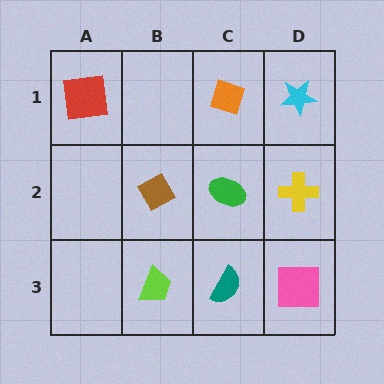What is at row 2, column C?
A green ellipse.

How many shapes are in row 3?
3 shapes.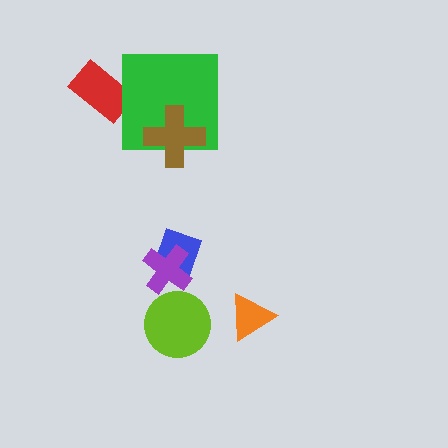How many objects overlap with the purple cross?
1 object overlaps with the purple cross.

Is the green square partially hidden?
Yes, it is partially covered by another shape.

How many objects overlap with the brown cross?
1 object overlaps with the brown cross.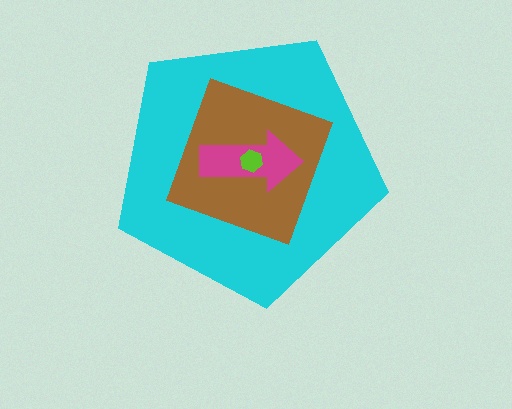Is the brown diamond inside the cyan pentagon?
Yes.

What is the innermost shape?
The lime hexagon.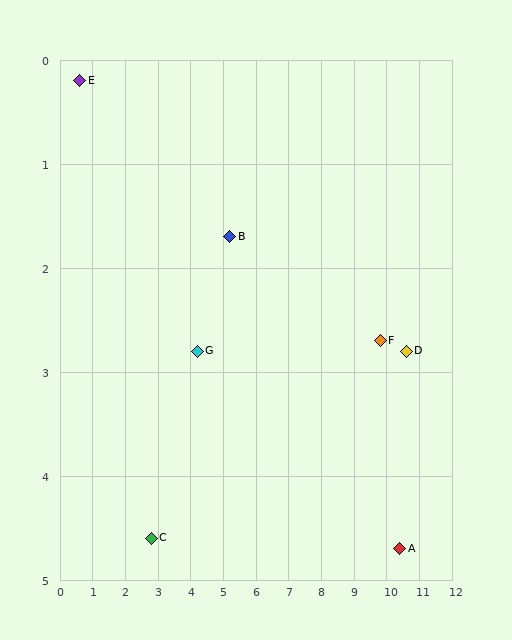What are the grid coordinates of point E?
Point E is at approximately (0.6, 0.2).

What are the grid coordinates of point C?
Point C is at approximately (2.8, 4.6).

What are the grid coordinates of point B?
Point B is at approximately (5.2, 1.7).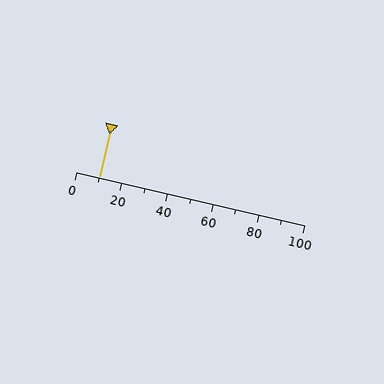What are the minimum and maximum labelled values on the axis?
The axis runs from 0 to 100.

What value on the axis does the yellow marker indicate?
The marker indicates approximately 10.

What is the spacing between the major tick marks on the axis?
The major ticks are spaced 20 apart.